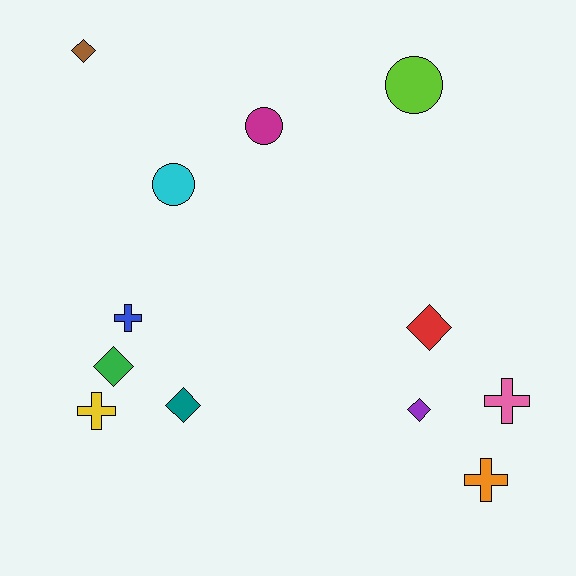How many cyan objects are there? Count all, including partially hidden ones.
There is 1 cyan object.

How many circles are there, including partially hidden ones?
There are 3 circles.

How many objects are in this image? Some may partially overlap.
There are 12 objects.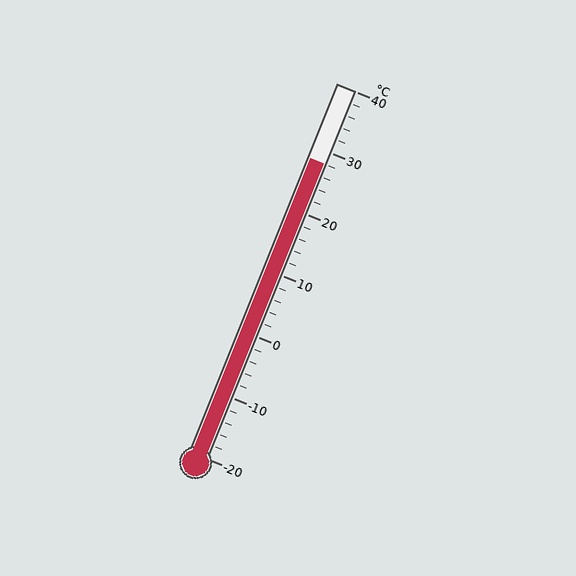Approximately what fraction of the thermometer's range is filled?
The thermometer is filled to approximately 80% of its range.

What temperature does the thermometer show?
The thermometer shows approximately 28°C.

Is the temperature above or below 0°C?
The temperature is above 0°C.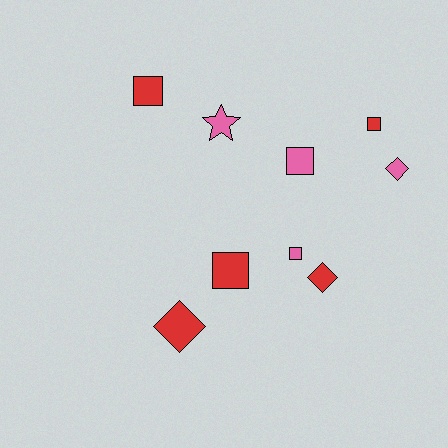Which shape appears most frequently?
Square, with 5 objects.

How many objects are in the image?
There are 9 objects.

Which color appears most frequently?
Red, with 5 objects.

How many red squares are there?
There are 3 red squares.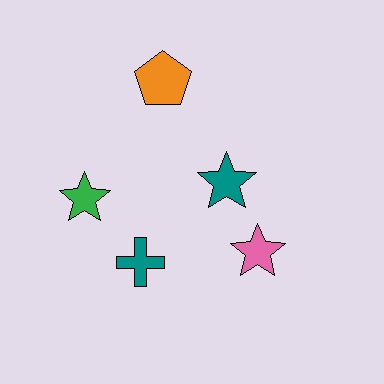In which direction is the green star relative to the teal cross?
The green star is above the teal cross.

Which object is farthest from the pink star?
The orange pentagon is farthest from the pink star.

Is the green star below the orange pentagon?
Yes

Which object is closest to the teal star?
The pink star is closest to the teal star.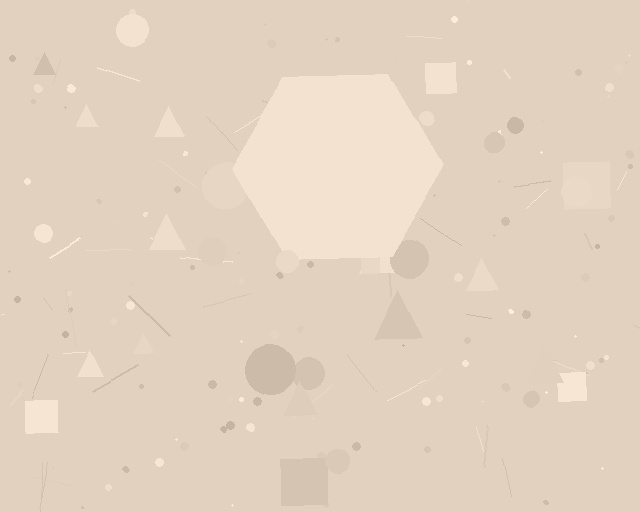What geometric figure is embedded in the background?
A hexagon is embedded in the background.